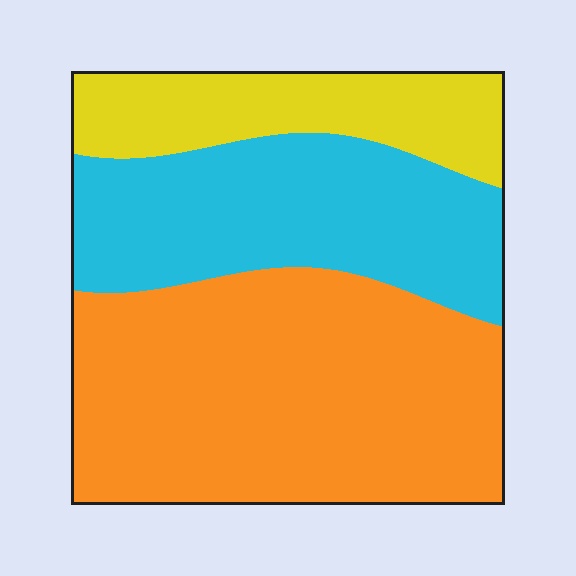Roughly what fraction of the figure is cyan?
Cyan covers about 30% of the figure.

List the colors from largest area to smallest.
From largest to smallest: orange, cyan, yellow.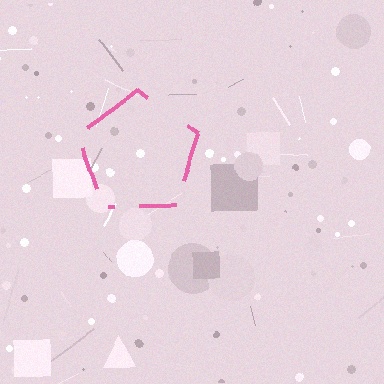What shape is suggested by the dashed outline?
The dashed outline suggests a pentagon.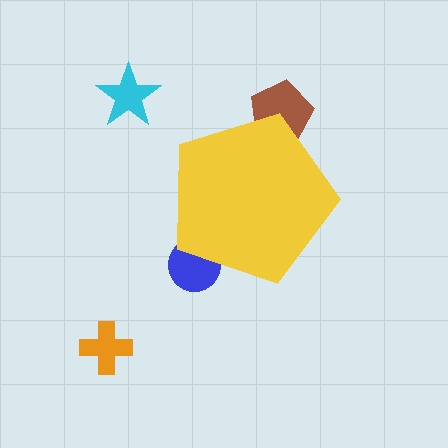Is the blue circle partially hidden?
Yes, the blue circle is partially hidden behind the yellow pentagon.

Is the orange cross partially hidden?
No, the orange cross is fully visible.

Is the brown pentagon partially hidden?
Yes, the brown pentagon is partially hidden behind the yellow pentagon.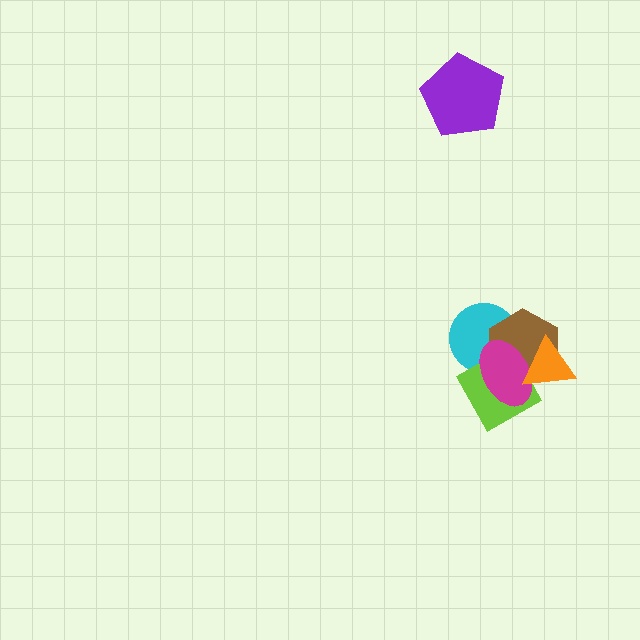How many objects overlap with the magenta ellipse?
4 objects overlap with the magenta ellipse.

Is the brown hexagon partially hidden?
Yes, it is partially covered by another shape.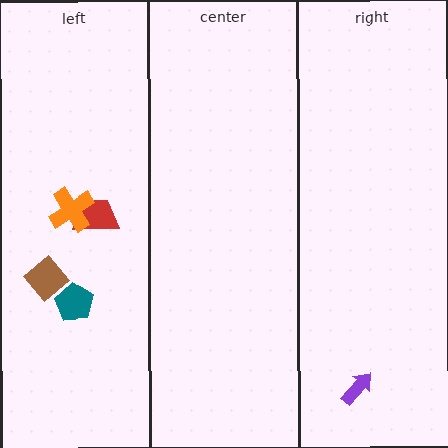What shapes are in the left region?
The brown diamond, the teal pentagon, the red trapezoid, the orange cross.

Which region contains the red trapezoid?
The left region.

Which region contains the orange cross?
The left region.